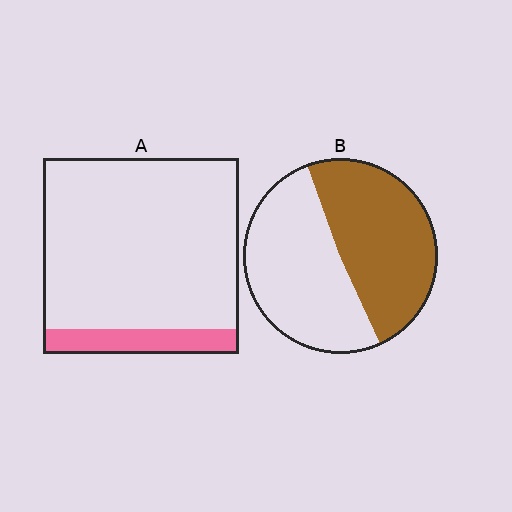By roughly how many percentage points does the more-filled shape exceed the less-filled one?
By roughly 35 percentage points (B over A).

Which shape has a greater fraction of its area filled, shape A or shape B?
Shape B.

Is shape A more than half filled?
No.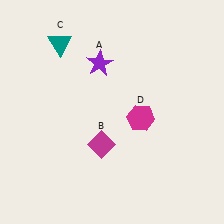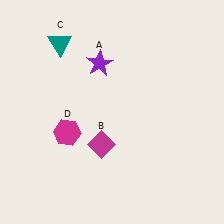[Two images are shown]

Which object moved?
The magenta hexagon (D) moved left.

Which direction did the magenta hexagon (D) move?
The magenta hexagon (D) moved left.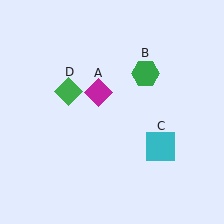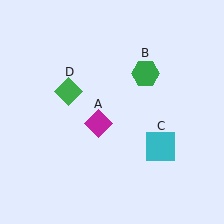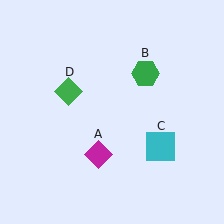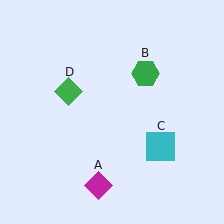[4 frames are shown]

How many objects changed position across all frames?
1 object changed position: magenta diamond (object A).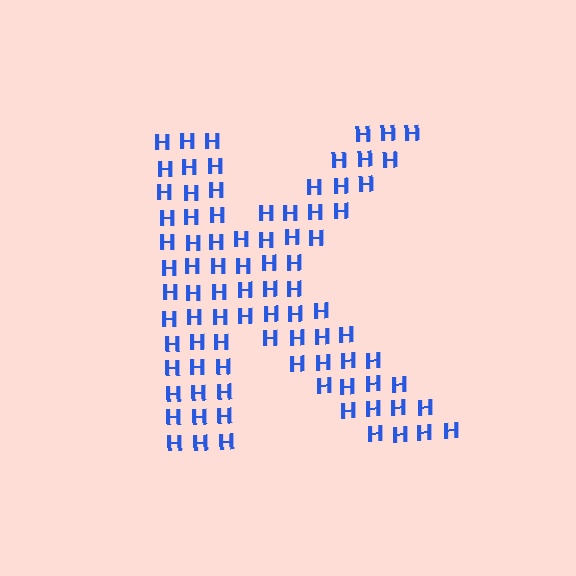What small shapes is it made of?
It is made of small letter H's.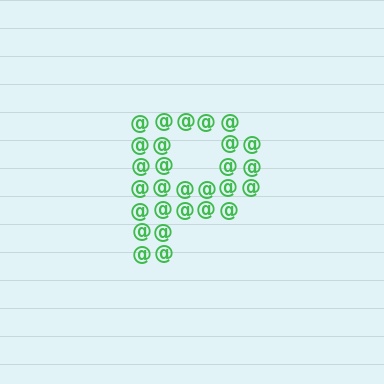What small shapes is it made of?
It is made of small at signs.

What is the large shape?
The large shape is the letter P.